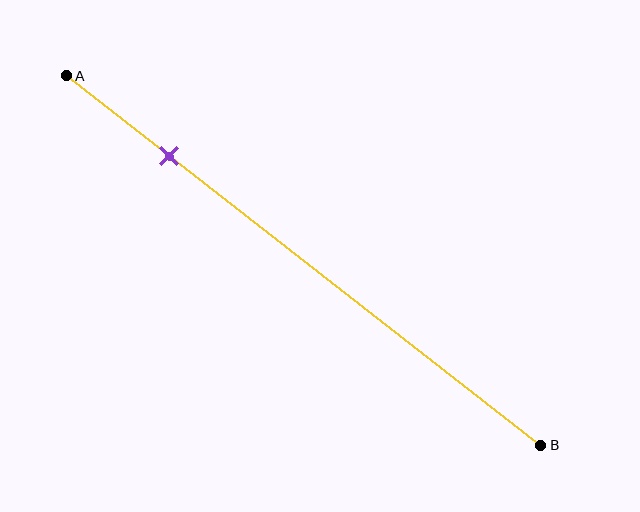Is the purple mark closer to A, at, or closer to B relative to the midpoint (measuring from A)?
The purple mark is closer to point A than the midpoint of segment AB.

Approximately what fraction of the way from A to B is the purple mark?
The purple mark is approximately 20% of the way from A to B.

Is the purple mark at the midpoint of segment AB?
No, the mark is at about 20% from A, not at the 50% midpoint.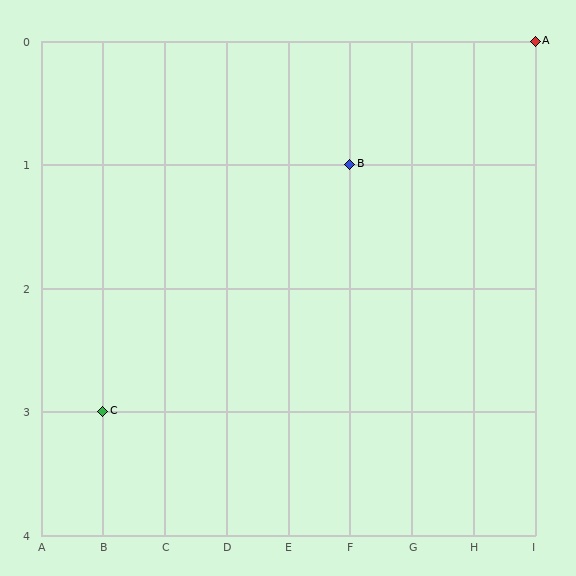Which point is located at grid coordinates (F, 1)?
Point B is at (F, 1).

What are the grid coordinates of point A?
Point A is at grid coordinates (I, 0).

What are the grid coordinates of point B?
Point B is at grid coordinates (F, 1).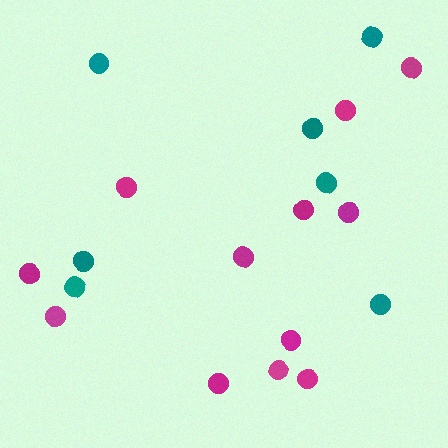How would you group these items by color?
There are 2 groups: one group of teal circles (7) and one group of magenta circles (12).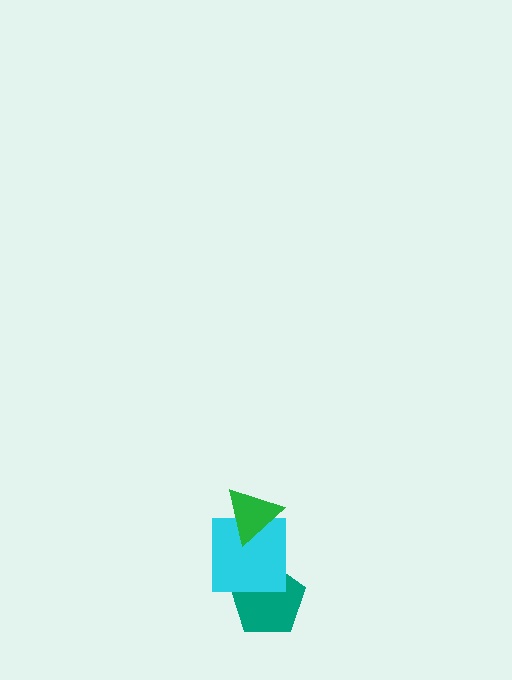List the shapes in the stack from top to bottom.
From top to bottom: the green triangle, the cyan square, the teal pentagon.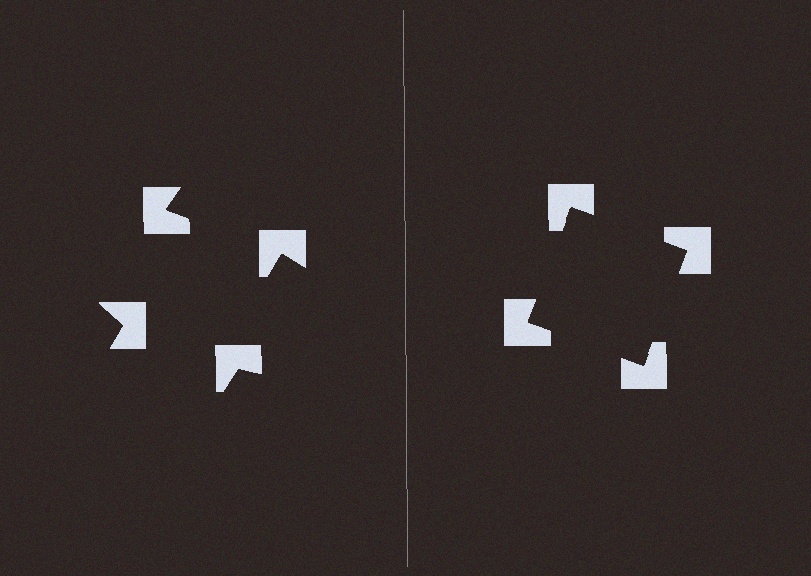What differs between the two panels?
The notched squares are positioned identically on both sides; only the wedge orientations differ. On the right they align to a square; on the left they are misaligned.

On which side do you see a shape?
An illusory square appears on the right side. On the left side the wedge cuts are rotated, so no coherent shape forms.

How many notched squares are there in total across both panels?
8 — 4 on each side.